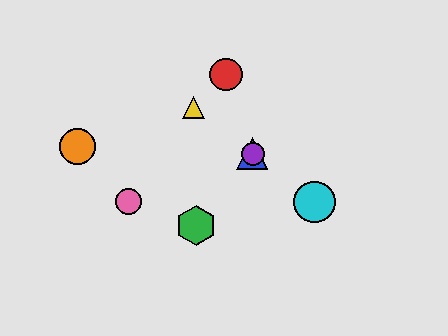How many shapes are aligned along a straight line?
4 shapes (the blue triangle, the yellow triangle, the purple circle, the cyan circle) are aligned along a straight line.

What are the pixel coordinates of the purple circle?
The purple circle is at (253, 154).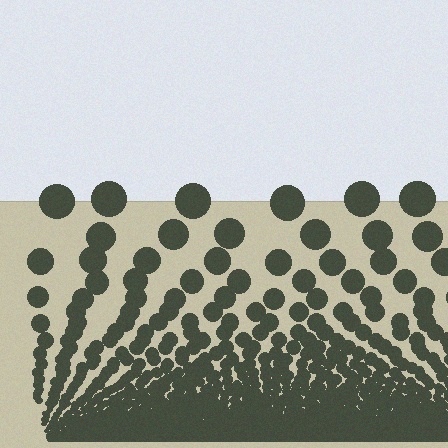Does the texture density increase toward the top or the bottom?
Density increases toward the bottom.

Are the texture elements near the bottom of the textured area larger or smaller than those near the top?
Smaller. The gradient is inverted — elements near the bottom are smaller and denser.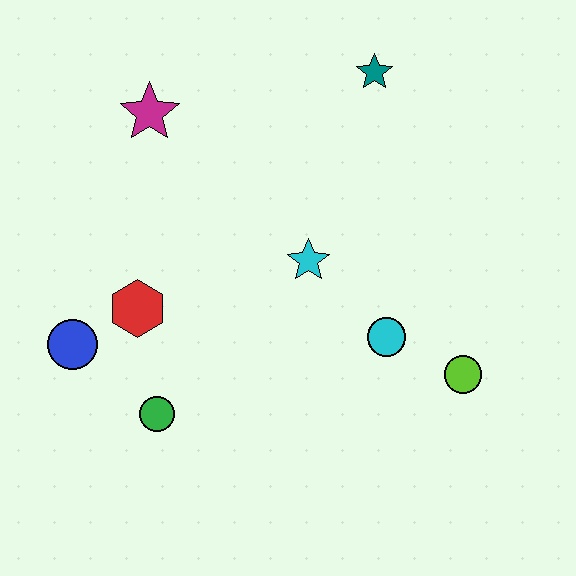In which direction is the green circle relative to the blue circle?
The green circle is to the right of the blue circle.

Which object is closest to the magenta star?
The red hexagon is closest to the magenta star.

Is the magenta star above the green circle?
Yes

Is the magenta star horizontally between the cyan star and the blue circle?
Yes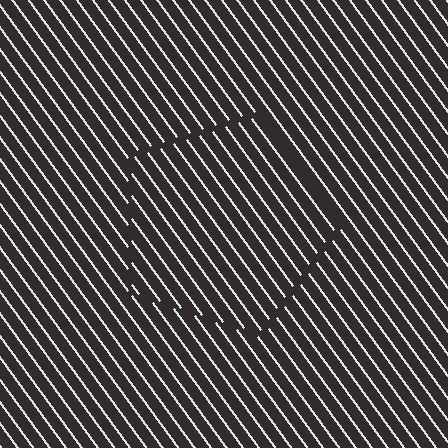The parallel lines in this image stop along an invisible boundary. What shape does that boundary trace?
An illusory pentagon. The interior of the shape contains the same grating, shifted by half a period — the contour is defined by the phase discontinuity where line-ends from the inner and outer gratings abut.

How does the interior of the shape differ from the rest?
The interior of the shape contains the same grating, shifted by half a period — the contour is defined by the phase discontinuity where line-ends from the inner and outer gratings abut.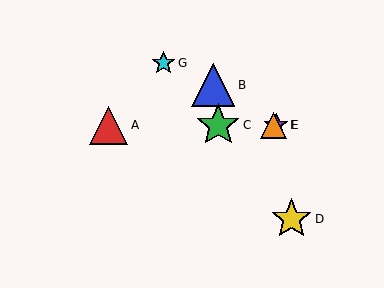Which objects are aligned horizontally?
Objects A, C, E, F are aligned horizontally.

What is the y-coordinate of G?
Object G is at y≈63.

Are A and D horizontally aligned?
No, A is at y≈125 and D is at y≈219.